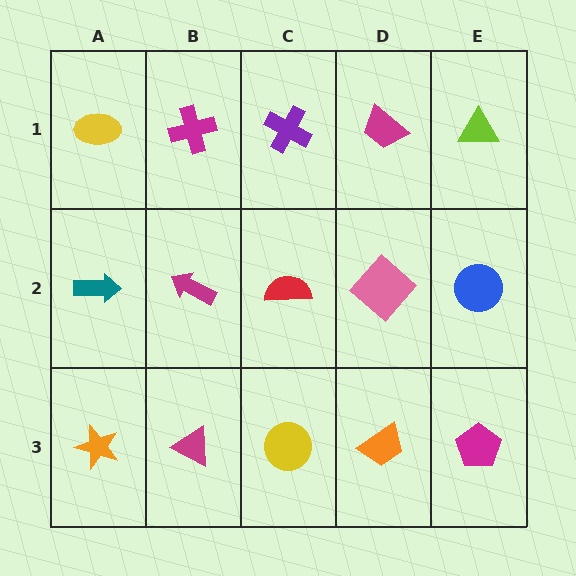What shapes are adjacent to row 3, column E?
A blue circle (row 2, column E), an orange trapezoid (row 3, column D).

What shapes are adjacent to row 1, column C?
A red semicircle (row 2, column C), a magenta cross (row 1, column B), a magenta trapezoid (row 1, column D).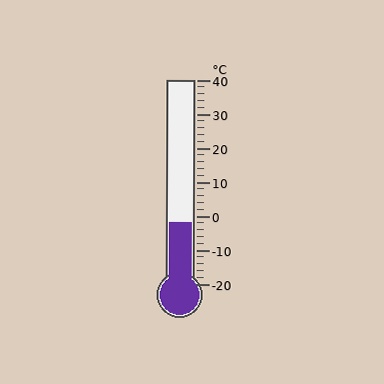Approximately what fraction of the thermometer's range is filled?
The thermometer is filled to approximately 30% of its range.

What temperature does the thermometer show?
The thermometer shows approximately -2°C.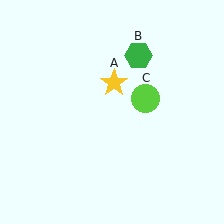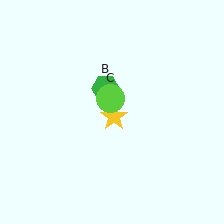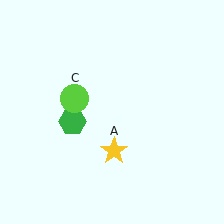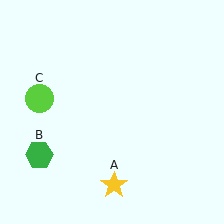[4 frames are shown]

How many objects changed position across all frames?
3 objects changed position: yellow star (object A), green hexagon (object B), lime circle (object C).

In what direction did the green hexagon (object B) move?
The green hexagon (object B) moved down and to the left.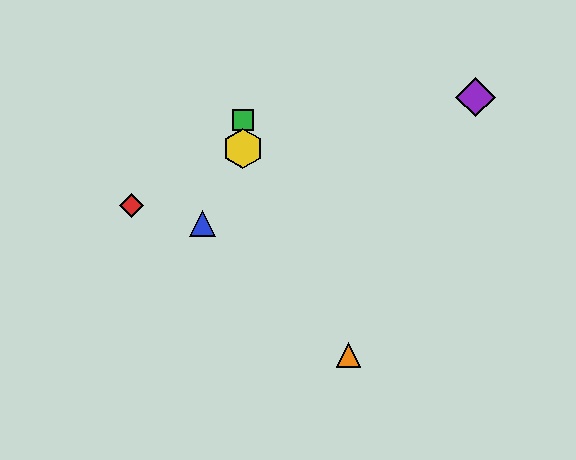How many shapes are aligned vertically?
2 shapes (the green square, the yellow hexagon) are aligned vertically.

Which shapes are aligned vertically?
The green square, the yellow hexagon are aligned vertically.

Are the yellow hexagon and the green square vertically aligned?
Yes, both are at x≈243.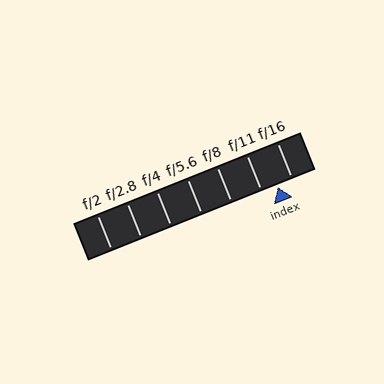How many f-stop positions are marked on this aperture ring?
There are 7 f-stop positions marked.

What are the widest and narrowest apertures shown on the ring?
The widest aperture shown is f/2 and the narrowest is f/16.